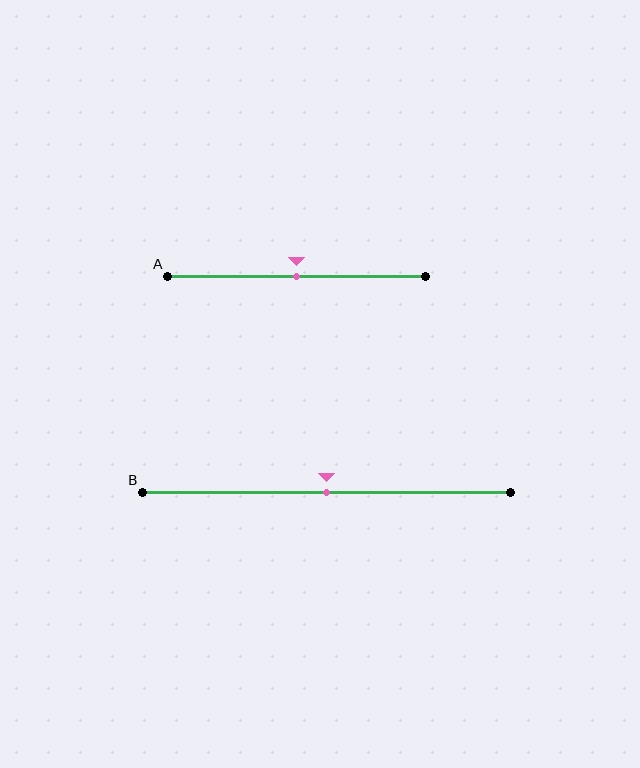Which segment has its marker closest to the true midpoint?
Segment A has its marker closest to the true midpoint.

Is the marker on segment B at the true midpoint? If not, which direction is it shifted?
Yes, the marker on segment B is at the true midpoint.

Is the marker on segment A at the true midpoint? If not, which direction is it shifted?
Yes, the marker on segment A is at the true midpoint.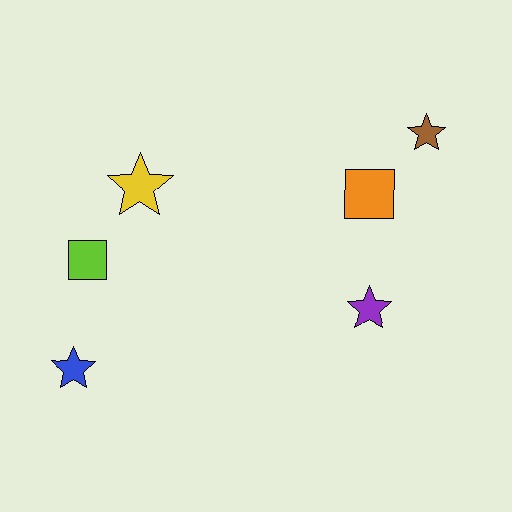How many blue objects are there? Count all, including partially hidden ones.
There is 1 blue object.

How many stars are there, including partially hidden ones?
There are 4 stars.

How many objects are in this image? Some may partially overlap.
There are 6 objects.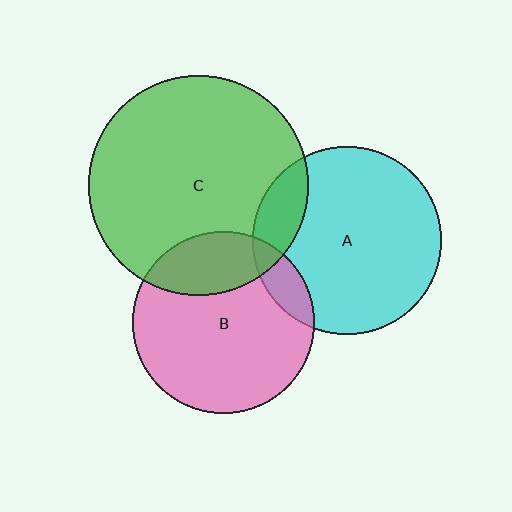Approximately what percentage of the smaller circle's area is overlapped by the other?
Approximately 25%.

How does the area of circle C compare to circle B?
Approximately 1.5 times.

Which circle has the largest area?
Circle C (green).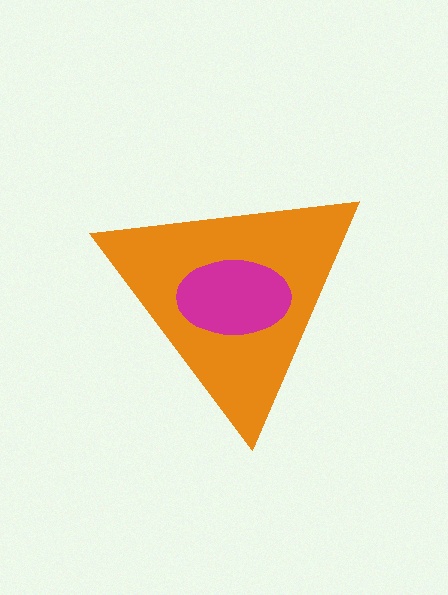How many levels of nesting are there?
2.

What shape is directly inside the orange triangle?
The magenta ellipse.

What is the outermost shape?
The orange triangle.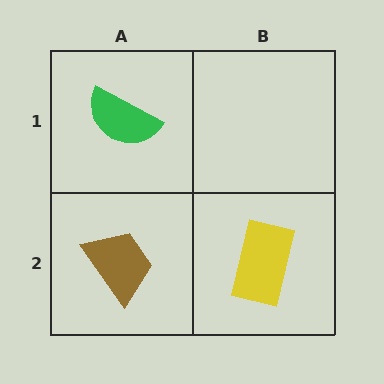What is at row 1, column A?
A green semicircle.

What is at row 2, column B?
A yellow rectangle.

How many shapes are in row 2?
2 shapes.